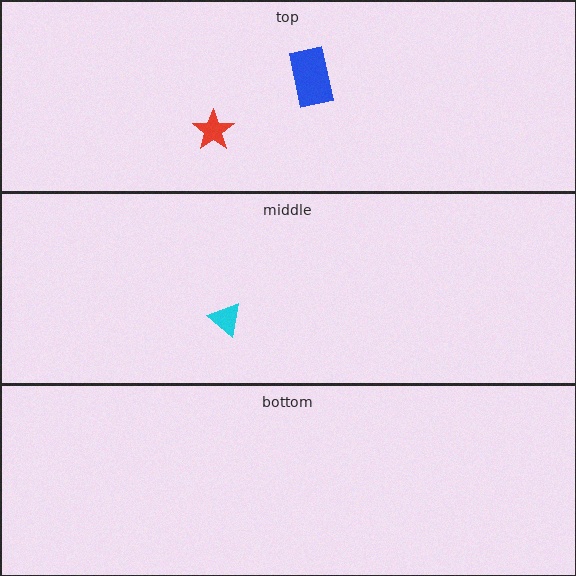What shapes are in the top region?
The blue rectangle, the red star.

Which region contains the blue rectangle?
The top region.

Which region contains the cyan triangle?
The middle region.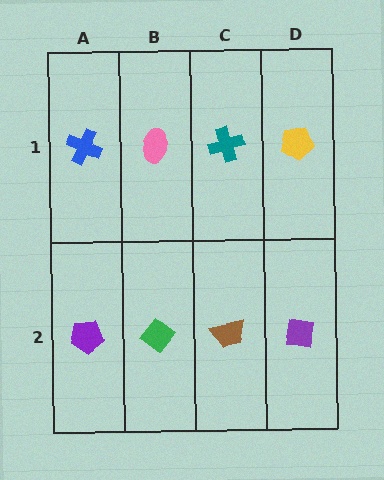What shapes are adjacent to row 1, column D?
A purple square (row 2, column D), a teal cross (row 1, column C).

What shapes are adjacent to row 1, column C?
A brown trapezoid (row 2, column C), a pink ellipse (row 1, column B), a yellow pentagon (row 1, column D).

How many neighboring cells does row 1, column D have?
2.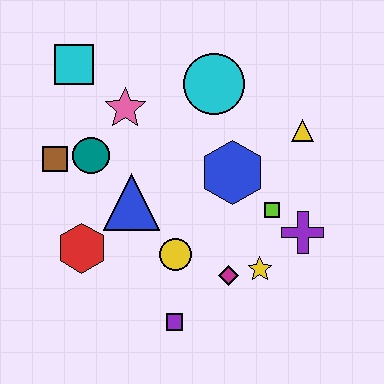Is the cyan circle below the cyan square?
Yes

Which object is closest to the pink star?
The teal circle is closest to the pink star.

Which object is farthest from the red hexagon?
The yellow triangle is farthest from the red hexagon.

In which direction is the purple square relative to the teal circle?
The purple square is below the teal circle.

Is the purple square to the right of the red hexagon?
Yes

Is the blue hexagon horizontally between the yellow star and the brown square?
Yes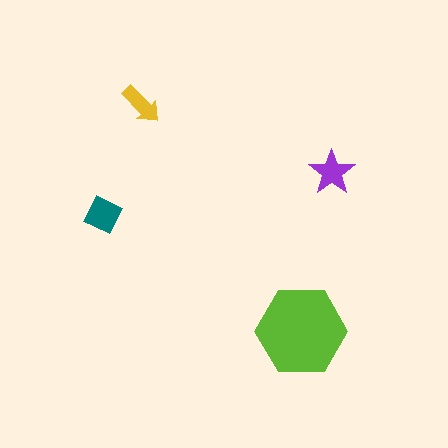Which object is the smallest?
The yellow arrow.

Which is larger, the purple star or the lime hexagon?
The lime hexagon.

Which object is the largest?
The lime hexagon.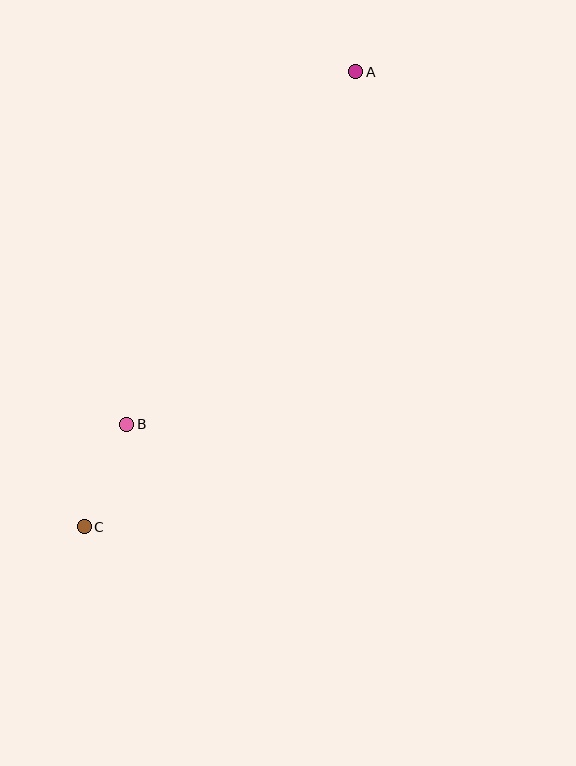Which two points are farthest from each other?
Points A and C are farthest from each other.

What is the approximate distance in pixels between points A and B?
The distance between A and B is approximately 421 pixels.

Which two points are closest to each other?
Points B and C are closest to each other.